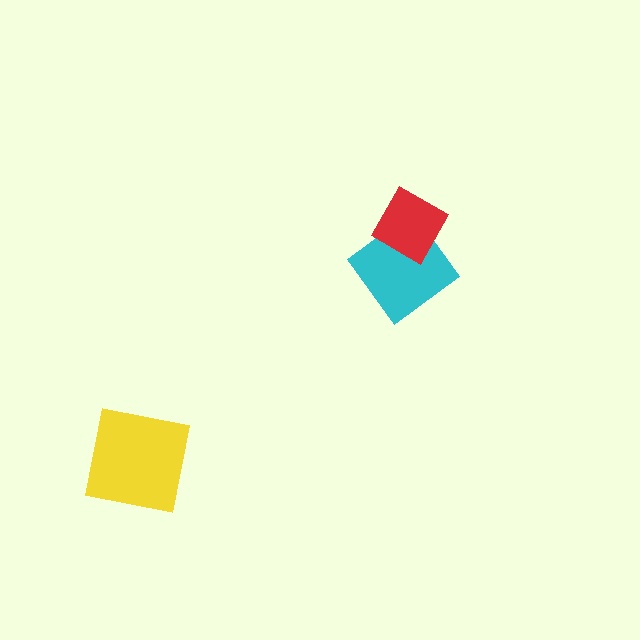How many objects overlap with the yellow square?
0 objects overlap with the yellow square.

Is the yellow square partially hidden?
No, no other shape covers it.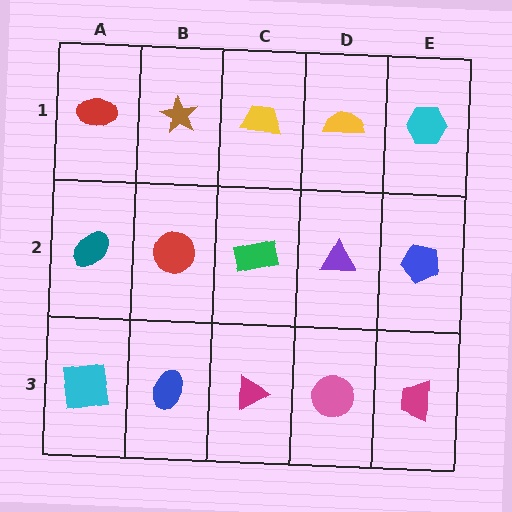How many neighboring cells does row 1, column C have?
3.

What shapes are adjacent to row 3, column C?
A green rectangle (row 2, column C), a blue ellipse (row 3, column B), a pink circle (row 3, column D).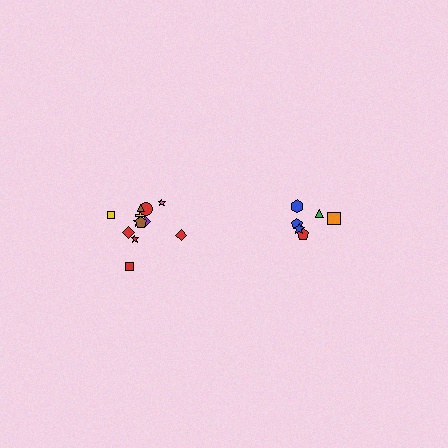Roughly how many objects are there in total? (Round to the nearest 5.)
Roughly 20 objects in total.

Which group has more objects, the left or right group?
The left group.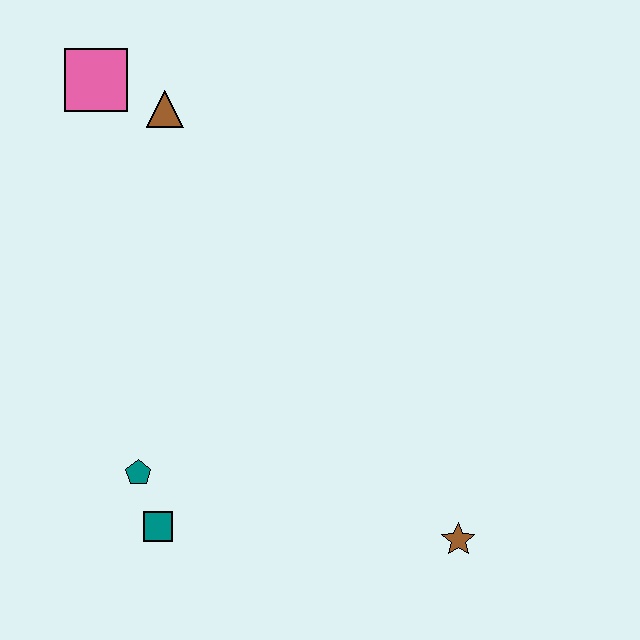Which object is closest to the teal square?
The teal pentagon is closest to the teal square.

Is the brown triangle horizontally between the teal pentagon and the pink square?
No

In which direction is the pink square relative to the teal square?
The pink square is above the teal square.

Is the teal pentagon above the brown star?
Yes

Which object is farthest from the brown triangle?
The brown star is farthest from the brown triangle.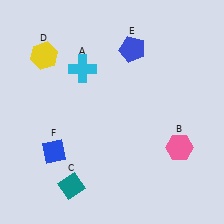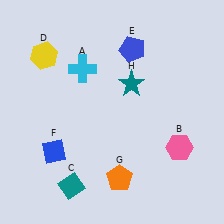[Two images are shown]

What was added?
An orange pentagon (G), a teal star (H) were added in Image 2.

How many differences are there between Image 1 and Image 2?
There are 2 differences between the two images.